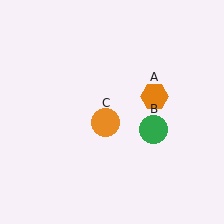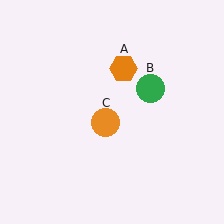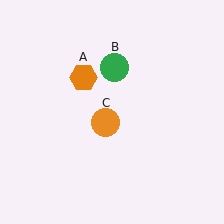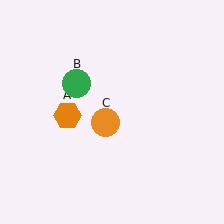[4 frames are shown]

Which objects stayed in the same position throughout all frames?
Orange circle (object C) remained stationary.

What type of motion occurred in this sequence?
The orange hexagon (object A), green circle (object B) rotated counterclockwise around the center of the scene.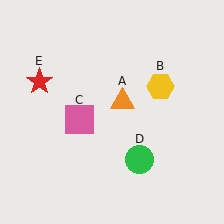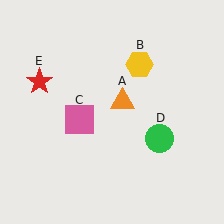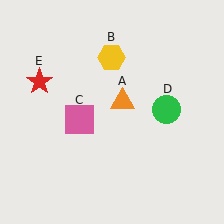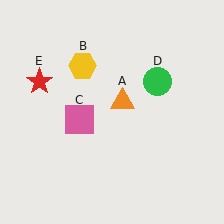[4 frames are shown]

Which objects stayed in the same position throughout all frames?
Orange triangle (object A) and pink square (object C) and red star (object E) remained stationary.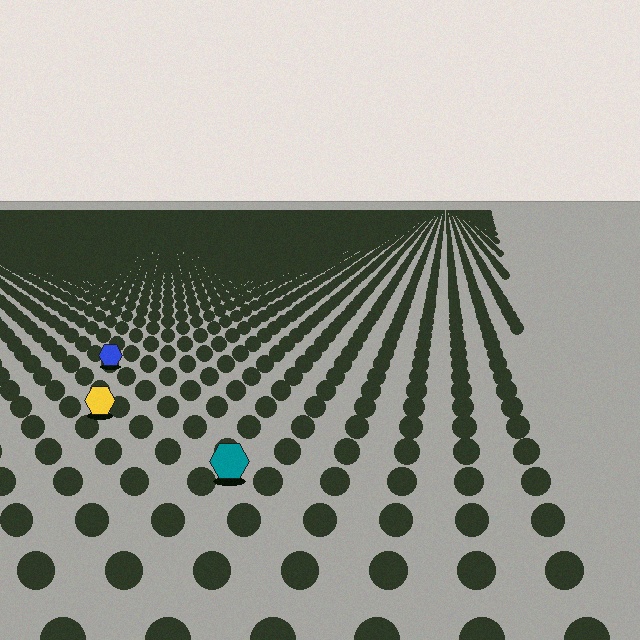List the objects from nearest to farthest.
From nearest to farthest: the teal hexagon, the yellow hexagon, the blue hexagon.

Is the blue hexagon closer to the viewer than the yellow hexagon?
No. The yellow hexagon is closer — you can tell from the texture gradient: the ground texture is coarser near it.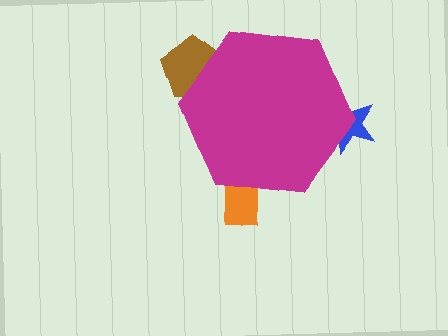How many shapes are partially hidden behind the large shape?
3 shapes are partially hidden.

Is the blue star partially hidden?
Yes, the blue star is partially hidden behind the magenta hexagon.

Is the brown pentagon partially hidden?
Yes, the brown pentagon is partially hidden behind the magenta hexagon.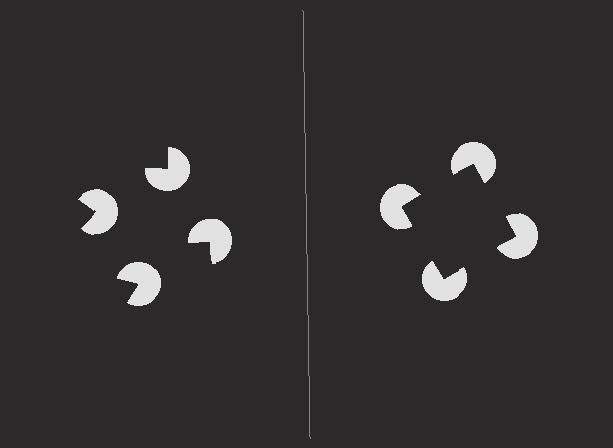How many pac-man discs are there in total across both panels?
8 — 4 on each side.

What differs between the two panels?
The pac-man discs are positioned identically on both sides; only the wedge orientations differ. On the right they align to a square; on the left they are misaligned.